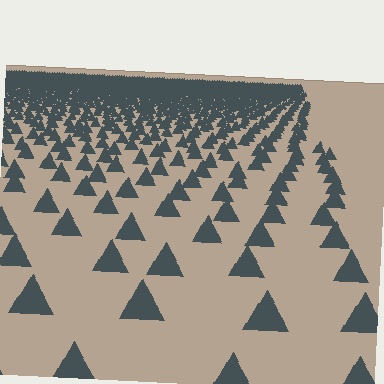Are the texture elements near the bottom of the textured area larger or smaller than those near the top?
Larger. Near the bottom, elements are closer to the viewer and appear at a bigger on-screen size.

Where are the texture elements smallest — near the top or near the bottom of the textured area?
Near the top.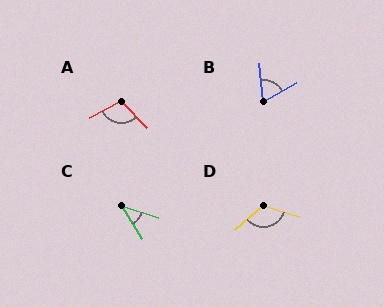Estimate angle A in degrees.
Approximately 107 degrees.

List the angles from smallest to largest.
C (41°), B (65°), A (107°), D (121°).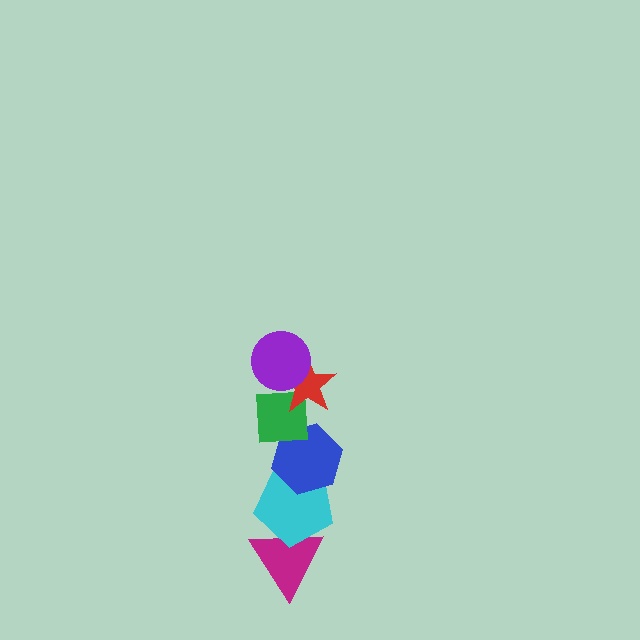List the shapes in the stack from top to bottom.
From top to bottom: the purple circle, the red star, the green square, the blue hexagon, the cyan pentagon, the magenta triangle.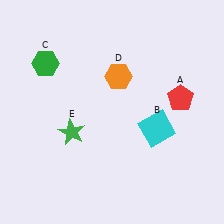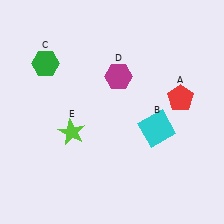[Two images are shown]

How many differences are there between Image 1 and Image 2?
There are 2 differences between the two images.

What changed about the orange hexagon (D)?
In Image 1, D is orange. In Image 2, it changed to magenta.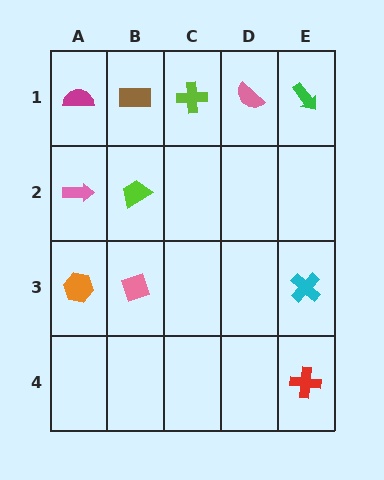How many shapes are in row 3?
3 shapes.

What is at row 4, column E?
A red cross.